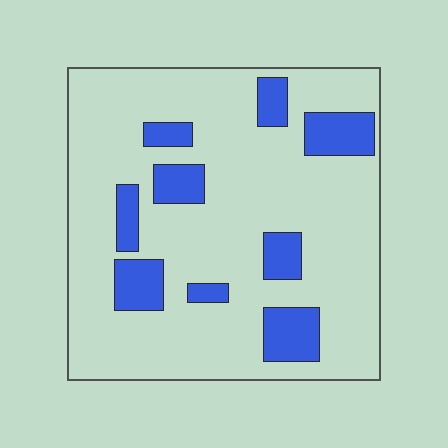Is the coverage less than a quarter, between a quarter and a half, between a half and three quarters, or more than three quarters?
Less than a quarter.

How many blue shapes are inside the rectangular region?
9.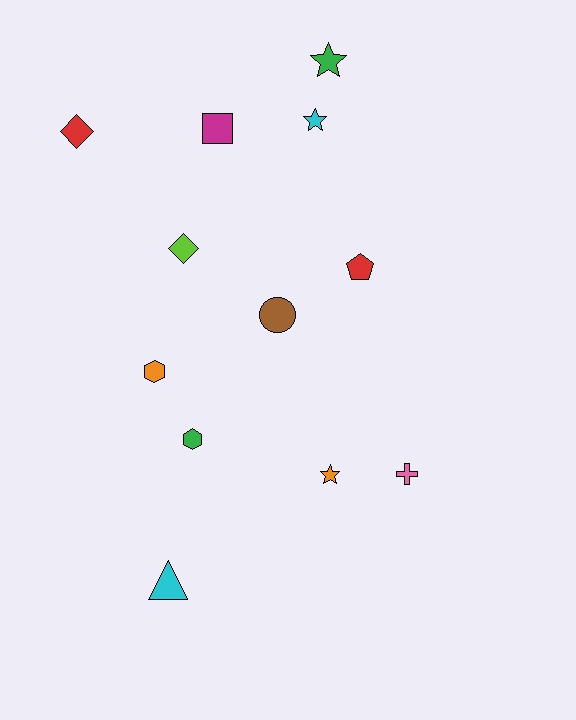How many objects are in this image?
There are 12 objects.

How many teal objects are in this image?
There are no teal objects.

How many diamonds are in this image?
There are 2 diamonds.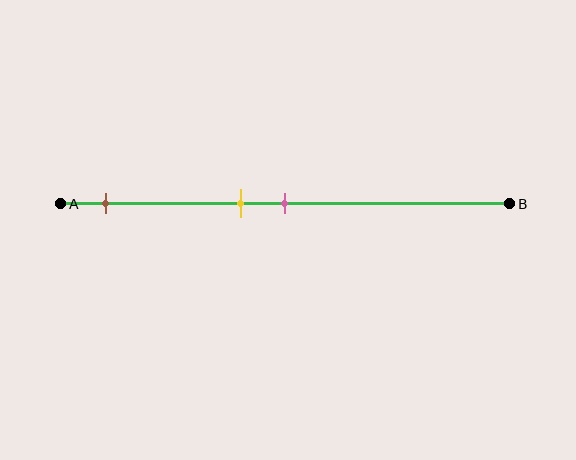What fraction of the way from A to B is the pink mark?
The pink mark is approximately 50% (0.5) of the way from A to B.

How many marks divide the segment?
There are 3 marks dividing the segment.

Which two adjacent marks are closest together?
The yellow and pink marks are the closest adjacent pair.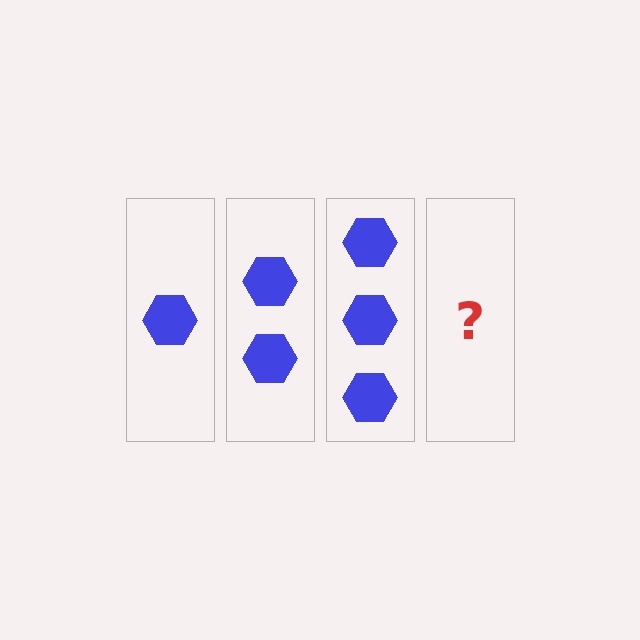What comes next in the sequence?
The next element should be 4 hexagons.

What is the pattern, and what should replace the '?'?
The pattern is that each step adds one more hexagon. The '?' should be 4 hexagons.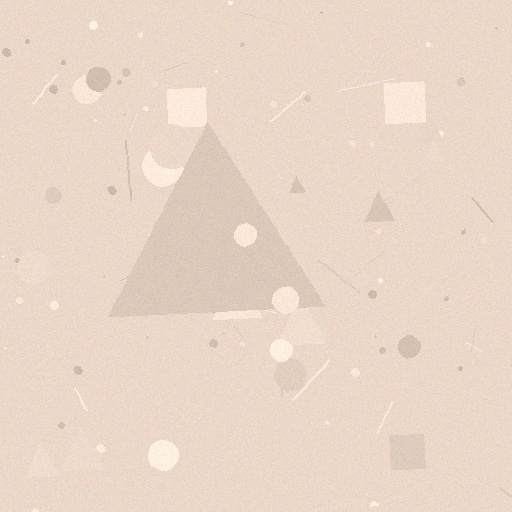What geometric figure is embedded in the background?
A triangle is embedded in the background.